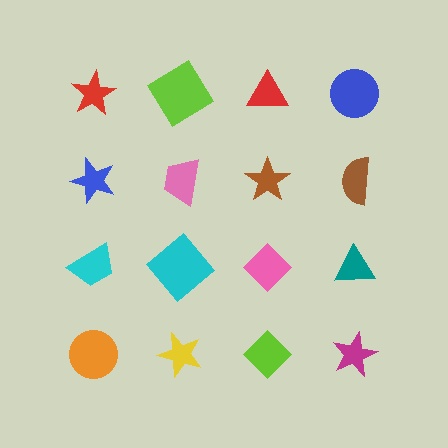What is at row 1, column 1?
A red star.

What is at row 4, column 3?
A lime diamond.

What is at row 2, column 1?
A blue star.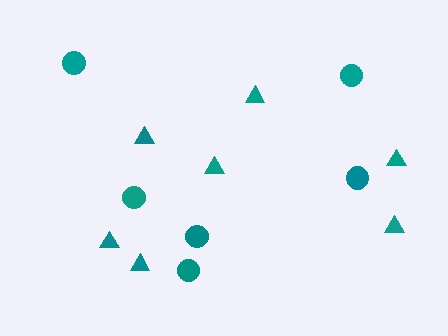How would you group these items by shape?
There are 2 groups: one group of circles (6) and one group of triangles (7).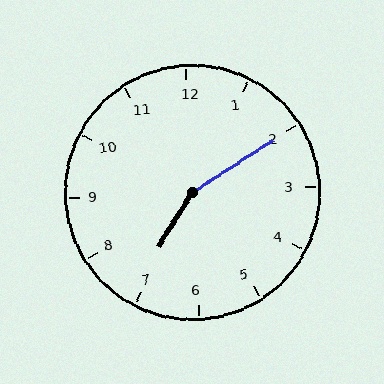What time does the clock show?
7:10.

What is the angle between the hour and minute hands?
Approximately 155 degrees.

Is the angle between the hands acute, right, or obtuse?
It is obtuse.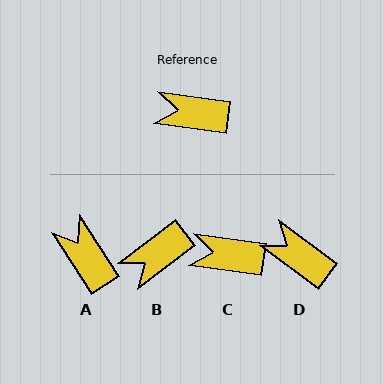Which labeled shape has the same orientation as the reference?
C.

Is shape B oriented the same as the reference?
No, it is off by about 45 degrees.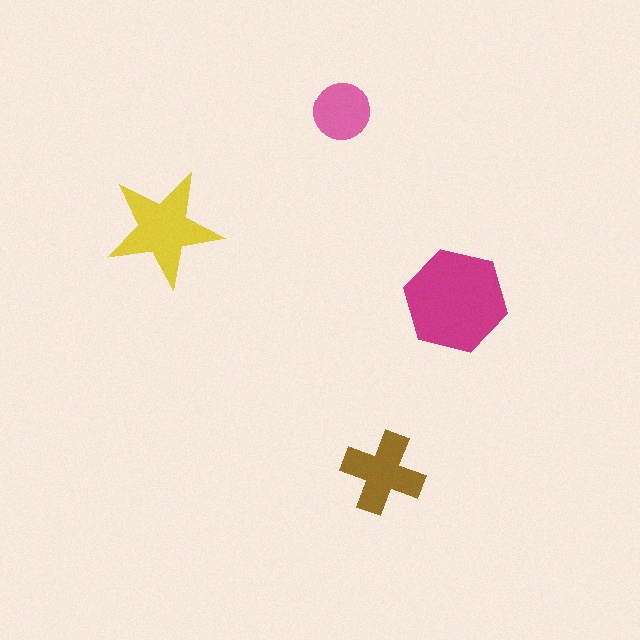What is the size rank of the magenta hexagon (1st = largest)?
1st.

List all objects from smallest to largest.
The pink circle, the brown cross, the yellow star, the magenta hexagon.